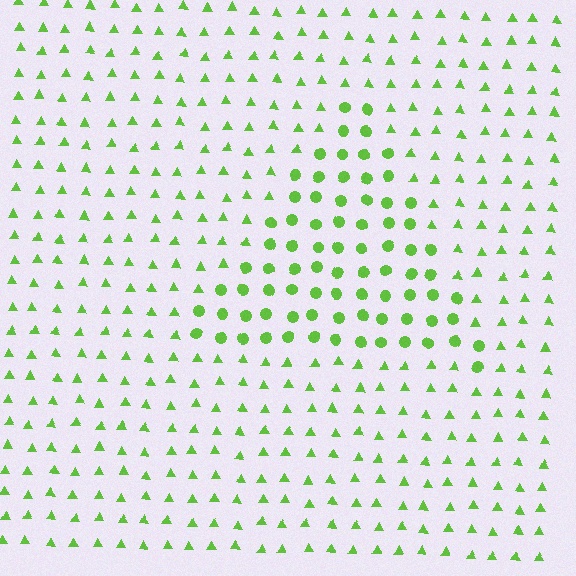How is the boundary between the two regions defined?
The boundary is defined by a change in element shape: circles inside vs. triangles outside. All elements share the same color and spacing.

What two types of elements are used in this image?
The image uses circles inside the triangle region and triangles outside it.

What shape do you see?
I see a triangle.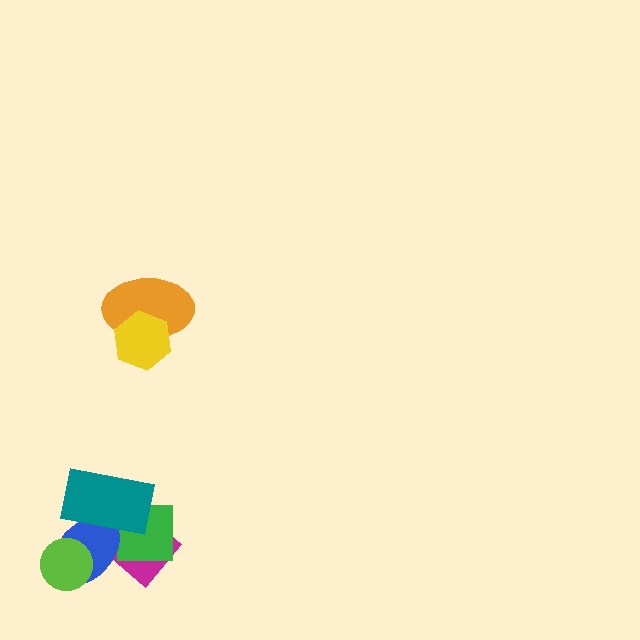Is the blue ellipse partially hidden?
Yes, it is partially covered by another shape.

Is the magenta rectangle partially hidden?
Yes, it is partially covered by another shape.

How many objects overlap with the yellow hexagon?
1 object overlaps with the yellow hexagon.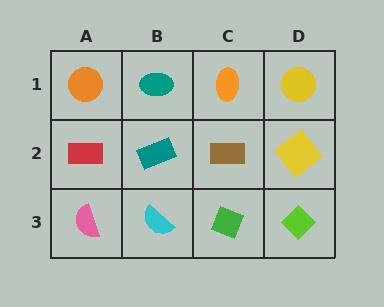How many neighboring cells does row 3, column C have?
3.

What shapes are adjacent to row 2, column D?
A yellow circle (row 1, column D), a lime diamond (row 3, column D), a brown rectangle (row 2, column C).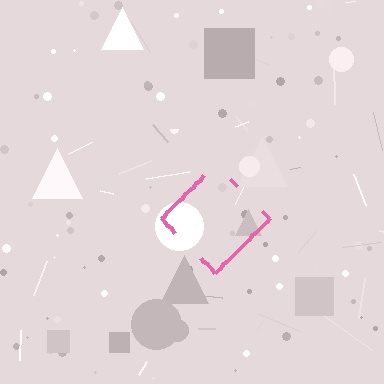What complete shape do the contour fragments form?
The contour fragments form a diamond.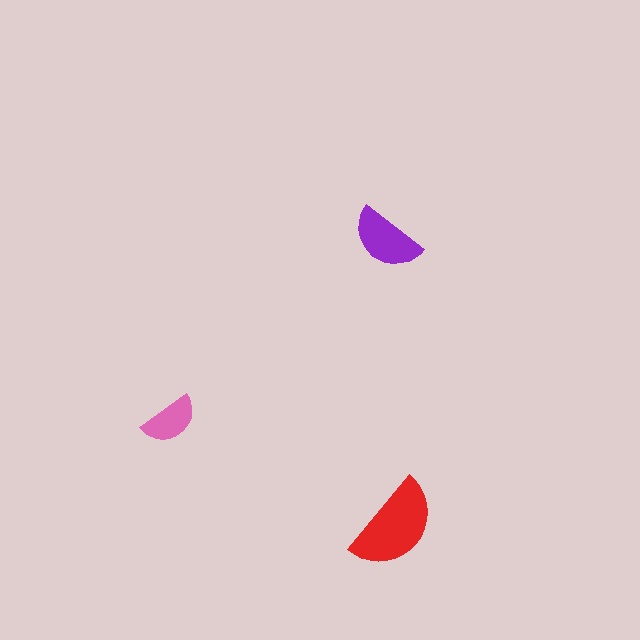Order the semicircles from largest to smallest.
the red one, the purple one, the pink one.